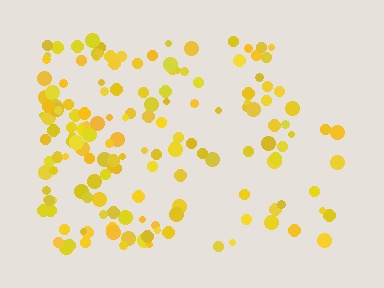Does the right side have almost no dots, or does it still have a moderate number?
Still a moderate number, just noticeably fewer than the left.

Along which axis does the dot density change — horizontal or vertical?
Horizontal.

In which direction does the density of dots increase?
From right to left, with the left side densest.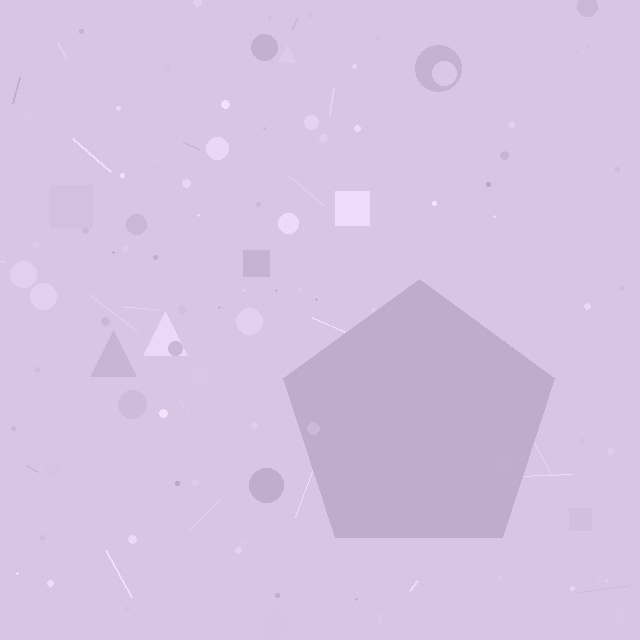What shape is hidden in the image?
A pentagon is hidden in the image.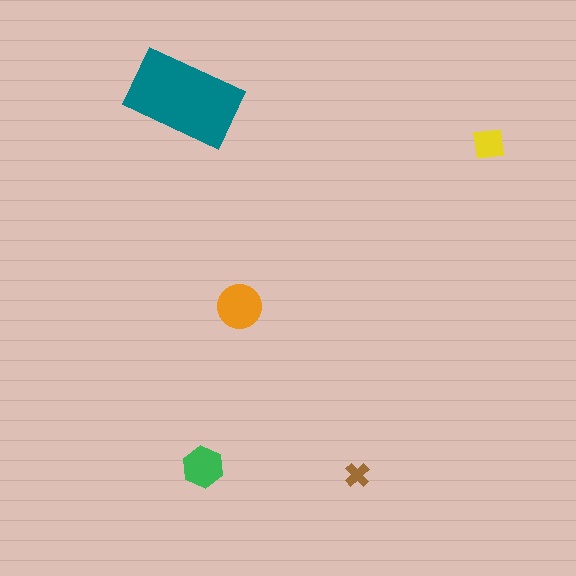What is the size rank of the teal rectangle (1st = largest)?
1st.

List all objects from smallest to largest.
The brown cross, the yellow square, the green hexagon, the orange circle, the teal rectangle.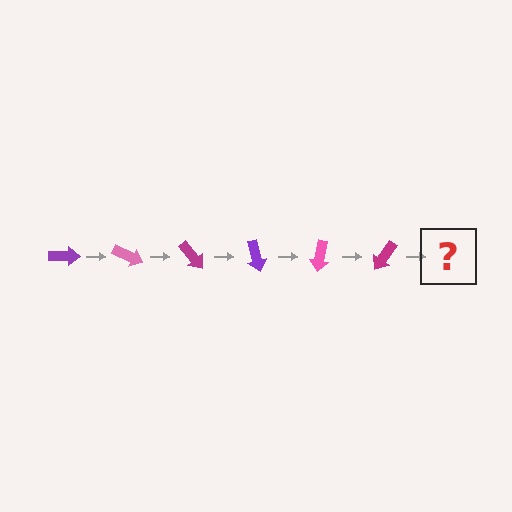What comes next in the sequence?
The next element should be a purple arrow, rotated 150 degrees from the start.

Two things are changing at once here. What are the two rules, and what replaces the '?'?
The two rules are that it rotates 25 degrees each step and the color cycles through purple, pink, and magenta. The '?' should be a purple arrow, rotated 150 degrees from the start.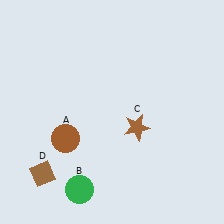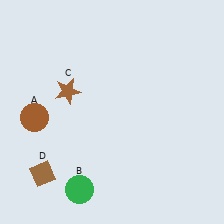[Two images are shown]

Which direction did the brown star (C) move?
The brown star (C) moved left.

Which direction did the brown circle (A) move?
The brown circle (A) moved left.